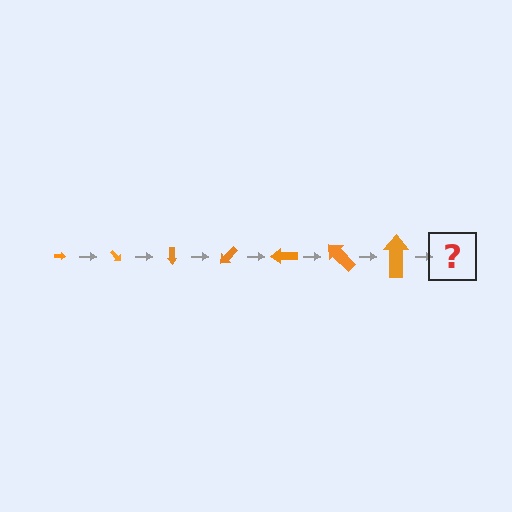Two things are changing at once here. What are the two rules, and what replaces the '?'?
The two rules are that the arrow grows larger each step and it rotates 45 degrees each step. The '?' should be an arrow, larger than the previous one and rotated 315 degrees from the start.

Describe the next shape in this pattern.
It should be an arrow, larger than the previous one and rotated 315 degrees from the start.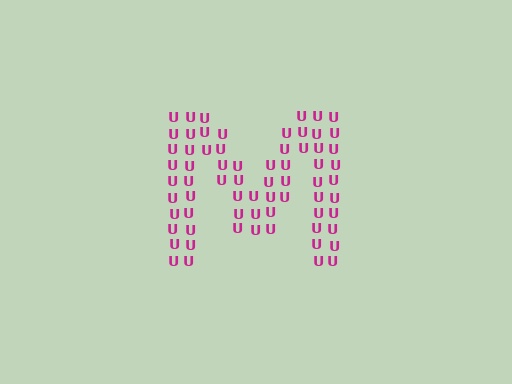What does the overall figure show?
The overall figure shows the letter M.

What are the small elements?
The small elements are letter U's.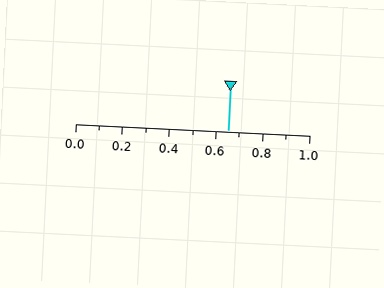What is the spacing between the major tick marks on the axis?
The major ticks are spaced 0.2 apart.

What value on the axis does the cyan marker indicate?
The marker indicates approximately 0.65.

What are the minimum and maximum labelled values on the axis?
The axis runs from 0.0 to 1.0.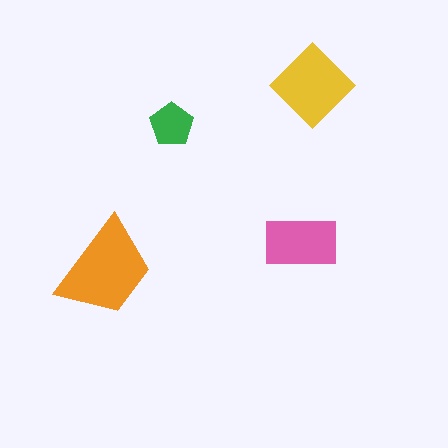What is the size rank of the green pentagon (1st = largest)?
4th.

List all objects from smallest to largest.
The green pentagon, the pink rectangle, the yellow diamond, the orange trapezoid.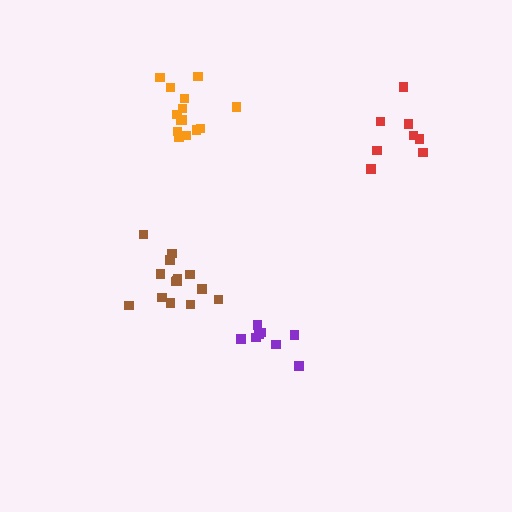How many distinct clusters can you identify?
There are 4 distinct clusters.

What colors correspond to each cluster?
The clusters are colored: purple, red, orange, brown.